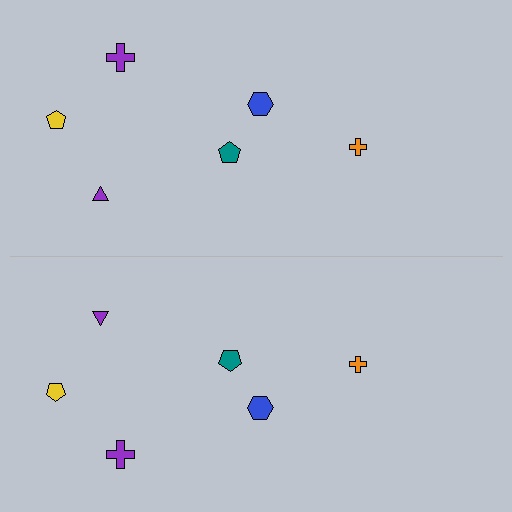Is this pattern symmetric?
Yes, this pattern has bilateral (reflection) symmetry.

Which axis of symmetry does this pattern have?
The pattern has a horizontal axis of symmetry running through the center of the image.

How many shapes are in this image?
There are 12 shapes in this image.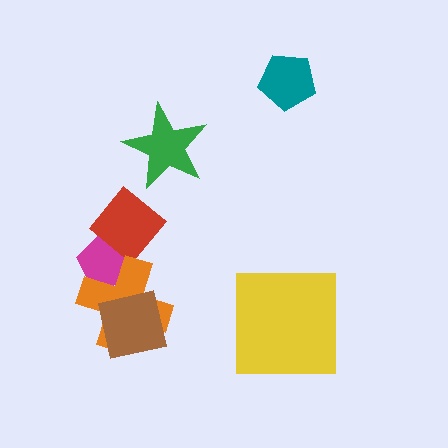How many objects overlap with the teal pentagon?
0 objects overlap with the teal pentagon.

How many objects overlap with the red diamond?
1 object overlaps with the red diamond.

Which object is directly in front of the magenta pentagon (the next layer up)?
The red diamond is directly in front of the magenta pentagon.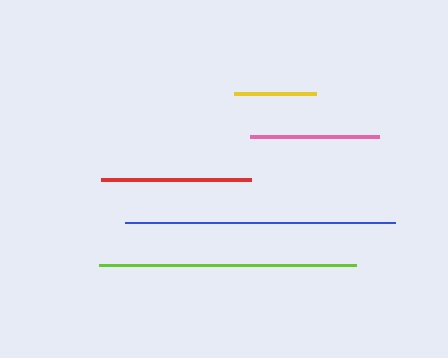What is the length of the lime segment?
The lime segment is approximately 258 pixels long.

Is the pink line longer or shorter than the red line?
The red line is longer than the pink line.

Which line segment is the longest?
The blue line is the longest at approximately 270 pixels.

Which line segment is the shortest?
The yellow line is the shortest at approximately 82 pixels.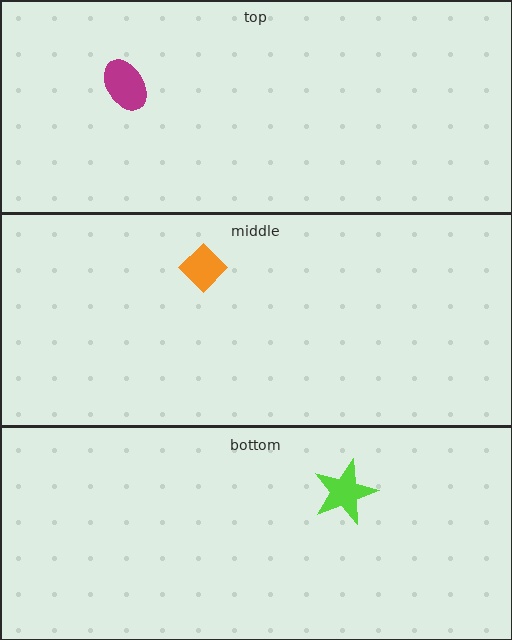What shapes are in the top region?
The magenta ellipse.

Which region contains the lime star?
The bottom region.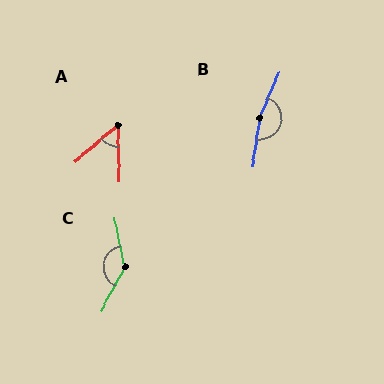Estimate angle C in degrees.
Approximately 140 degrees.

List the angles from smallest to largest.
A (51°), C (140°), B (166°).